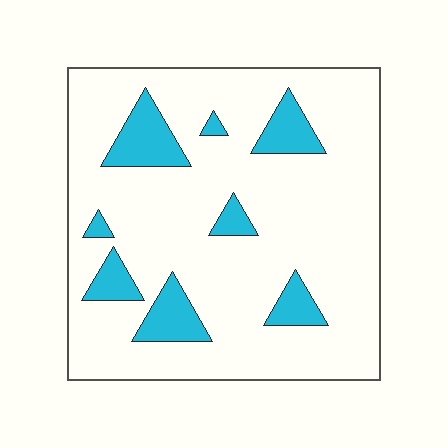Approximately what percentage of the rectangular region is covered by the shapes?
Approximately 15%.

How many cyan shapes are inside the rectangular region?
8.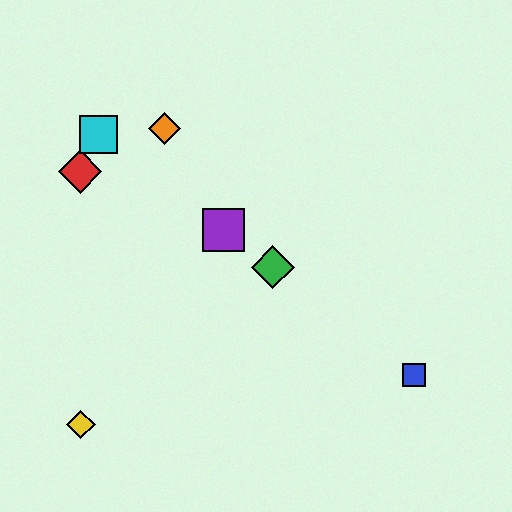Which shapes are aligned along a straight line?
The blue square, the green diamond, the purple square, the cyan square are aligned along a straight line.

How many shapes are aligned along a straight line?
4 shapes (the blue square, the green diamond, the purple square, the cyan square) are aligned along a straight line.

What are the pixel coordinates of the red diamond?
The red diamond is at (80, 171).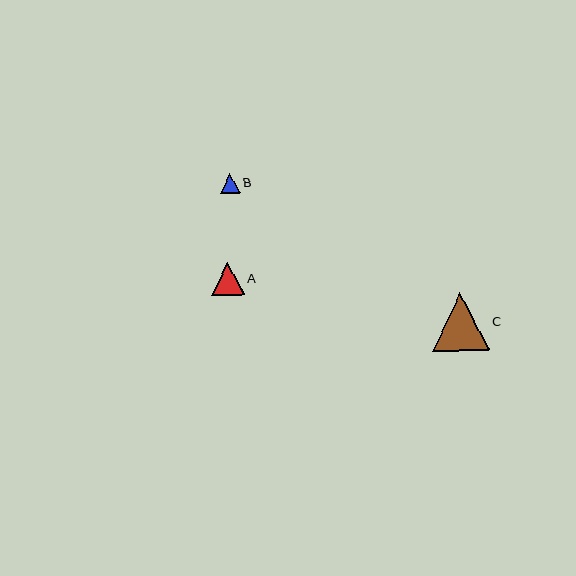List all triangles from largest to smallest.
From largest to smallest: C, A, B.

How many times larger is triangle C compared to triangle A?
Triangle C is approximately 1.8 times the size of triangle A.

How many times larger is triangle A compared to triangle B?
Triangle A is approximately 1.7 times the size of triangle B.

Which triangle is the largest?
Triangle C is the largest with a size of approximately 58 pixels.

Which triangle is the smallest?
Triangle B is the smallest with a size of approximately 19 pixels.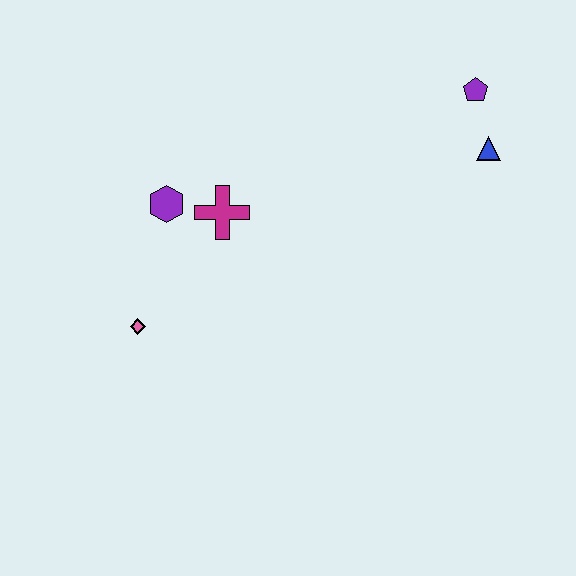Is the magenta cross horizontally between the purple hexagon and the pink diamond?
No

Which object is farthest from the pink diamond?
The purple pentagon is farthest from the pink diamond.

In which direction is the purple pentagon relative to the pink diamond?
The purple pentagon is to the right of the pink diamond.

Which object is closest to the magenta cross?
The purple hexagon is closest to the magenta cross.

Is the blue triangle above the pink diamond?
Yes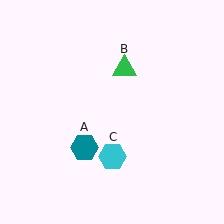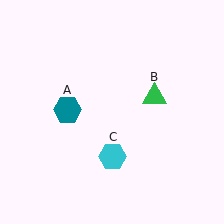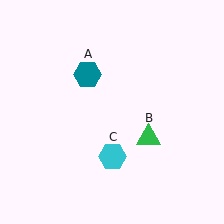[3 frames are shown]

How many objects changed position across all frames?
2 objects changed position: teal hexagon (object A), green triangle (object B).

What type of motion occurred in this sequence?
The teal hexagon (object A), green triangle (object B) rotated clockwise around the center of the scene.